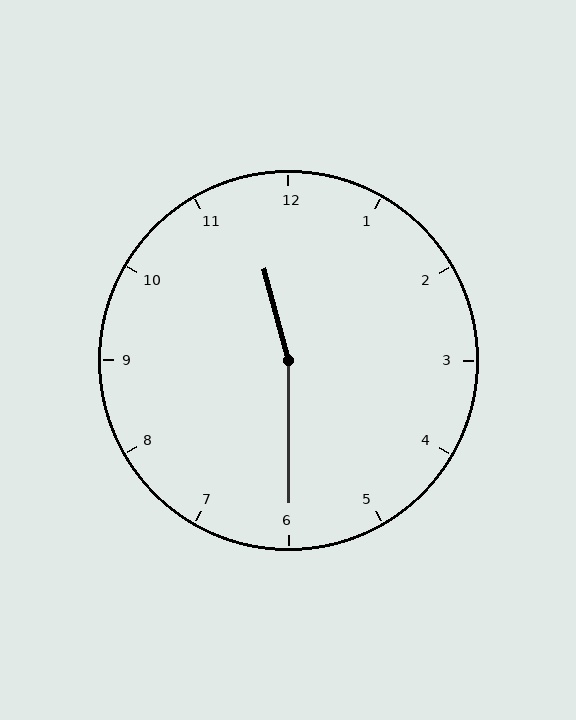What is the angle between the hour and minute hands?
Approximately 165 degrees.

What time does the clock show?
11:30.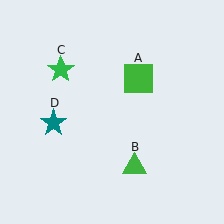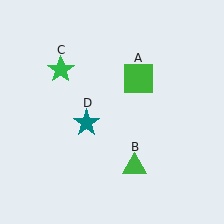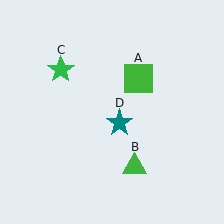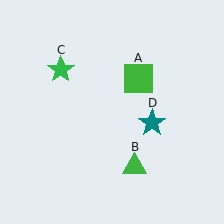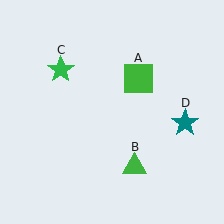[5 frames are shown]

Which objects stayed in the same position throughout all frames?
Green square (object A) and green triangle (object B) and green star (object C) remained stationary.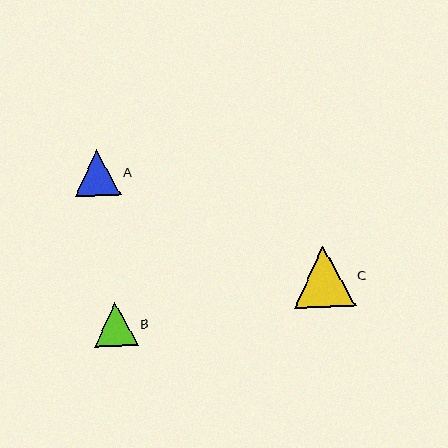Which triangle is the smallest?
Triangle B is the smallest with a size of approximately 43 pixels.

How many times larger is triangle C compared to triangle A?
Triangle C is approximately 1.4 times the size of triangle A.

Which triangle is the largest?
Triangle C is the largest with a size of approximately 61 pixels.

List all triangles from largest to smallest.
From largest to smallest: C, A, B.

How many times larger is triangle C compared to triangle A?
Triangle C is approximately 1.4 times the size of triangle A.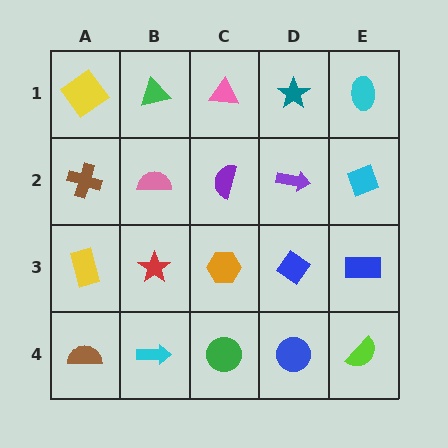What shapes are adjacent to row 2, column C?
A pink triangle (row 1, column C), an orange hexagon (row 3, column C), a pink semicircle (row 2, column B), a purple arrow (row 2, column D).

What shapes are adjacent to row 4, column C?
An orange hexagon (row 3, column C), a cyan arrow (row 4, column B), a blue circle (row 4, column D).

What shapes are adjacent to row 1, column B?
A pink semicircle (row 2, column B), a yellow diamond (row 1, column A), a pink triangle (row 1, column C).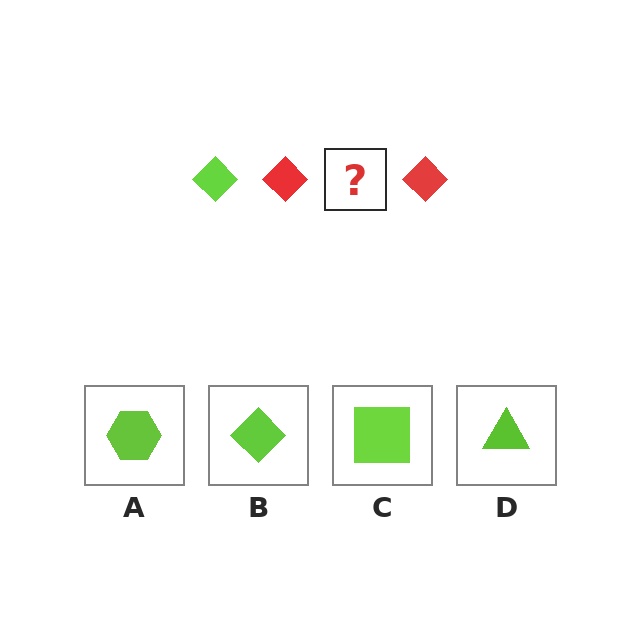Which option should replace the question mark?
Option B.